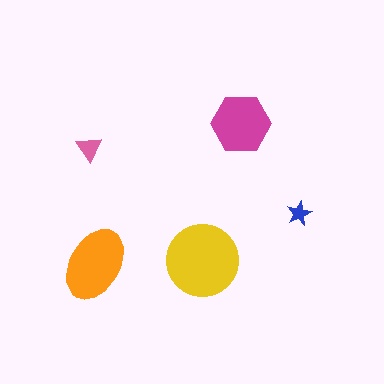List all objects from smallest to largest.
The blue star, the pink triangle, the magenta hexagon, the orange ellipse, the yellow circle.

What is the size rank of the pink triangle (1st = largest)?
4th.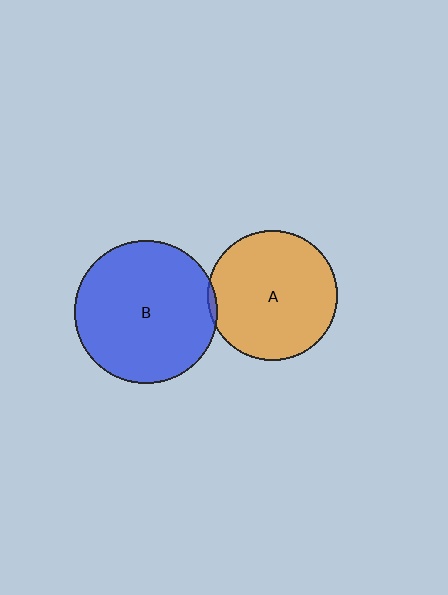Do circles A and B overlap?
Yes.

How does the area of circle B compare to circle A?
Approximately 1.2 times.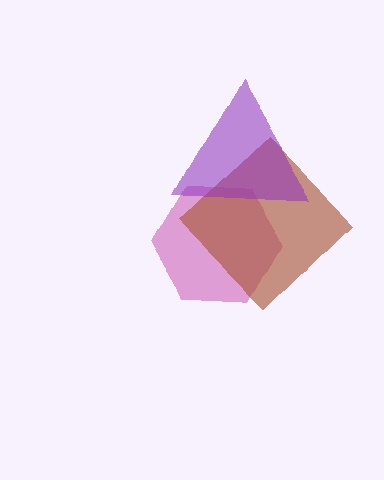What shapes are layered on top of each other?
The layered shapes are: a magenta hexagon, a brown diamond, a purple triangle.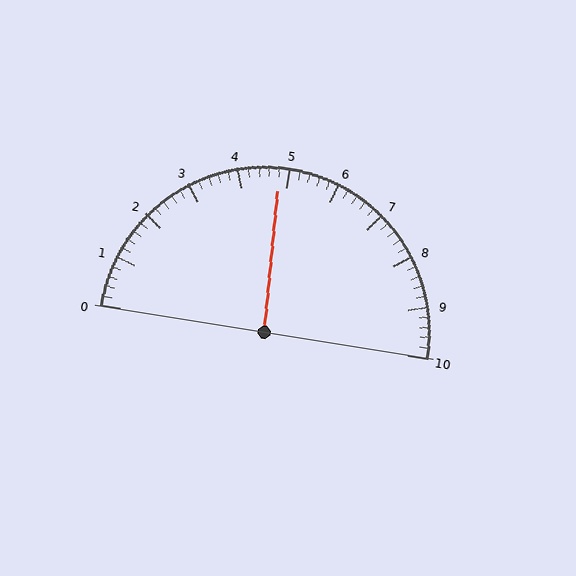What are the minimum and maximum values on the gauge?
The gauge ranges from 0 to 10.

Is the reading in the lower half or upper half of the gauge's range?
The reading is in the lower half of the range (0 to 10).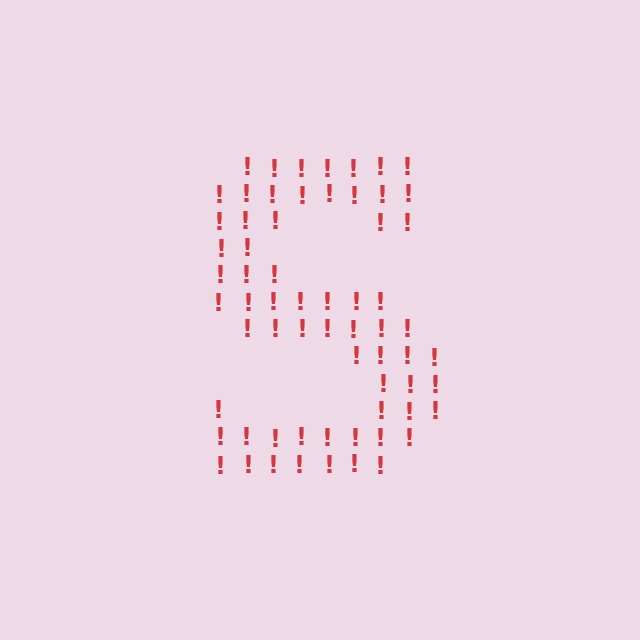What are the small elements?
The small elements are exclamation marks.